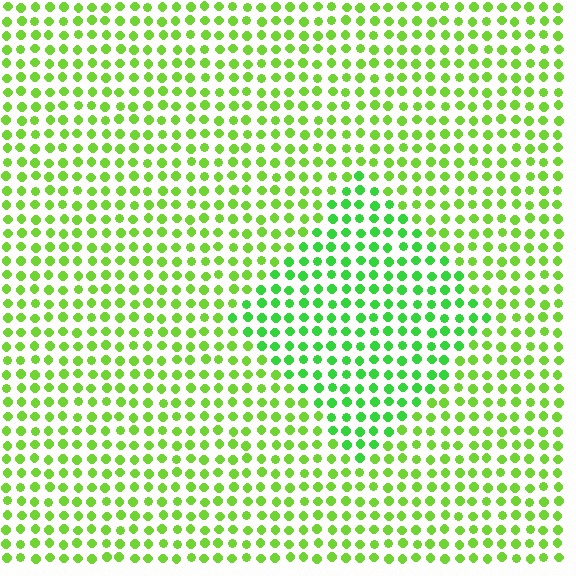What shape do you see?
I see a diamond.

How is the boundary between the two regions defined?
The boundary is defined purely by a slight shift in hue (about 26 degrees). Spacing, size, and orientation are identical on both sides.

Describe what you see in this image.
The image is filled with small lime elements in a uniform arrangement. A diamond-shaped region is visible where the elements are tinted to a slightly different hue, forming a subtle color boundary.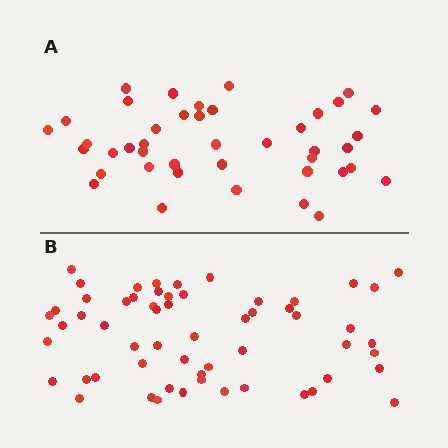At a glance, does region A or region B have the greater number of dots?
Region B (the bottom region) has more dots.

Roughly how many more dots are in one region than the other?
Region B has approximately 15 more dots than region A.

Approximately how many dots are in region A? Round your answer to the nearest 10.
About 40 dots. (The exact count is 42, which rounds to 40.)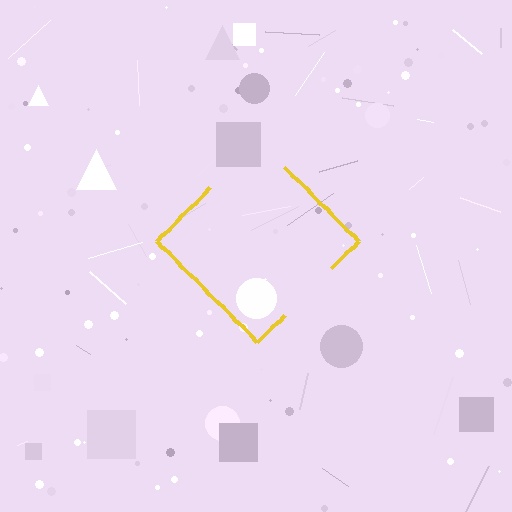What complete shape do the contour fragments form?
The contour fragments form a diamond.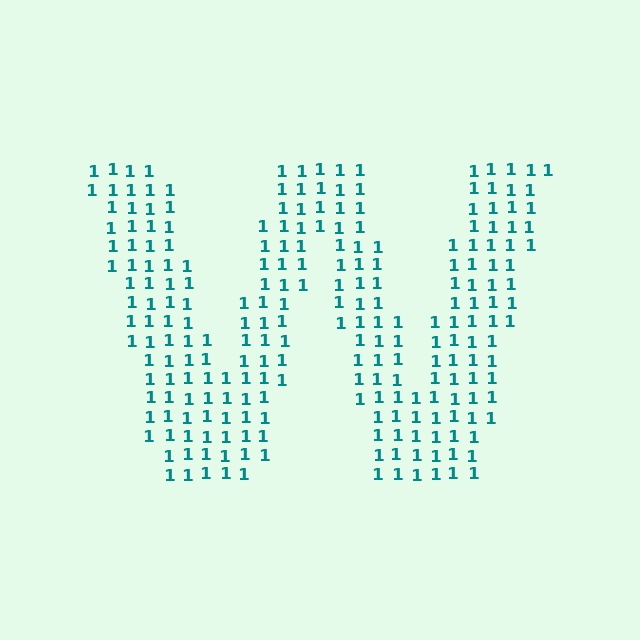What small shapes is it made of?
It is made of small digit 1's.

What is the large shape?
The large shape is the letter W.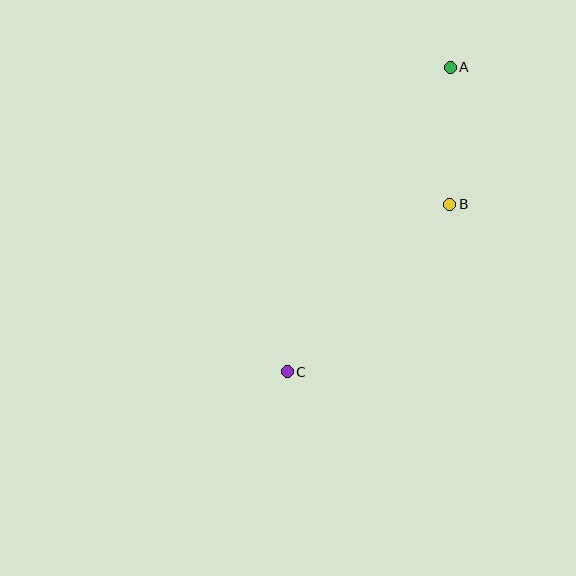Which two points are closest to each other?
Points A and B are closest to each other.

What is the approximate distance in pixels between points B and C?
The distance between B and C is approximately 234 pixels.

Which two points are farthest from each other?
Points A and C are farthest from each other.